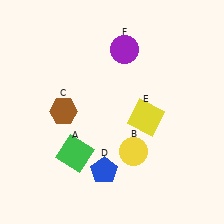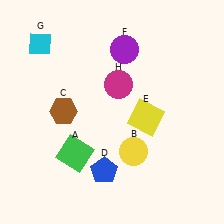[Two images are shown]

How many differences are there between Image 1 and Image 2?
There are 2 differences between the two images.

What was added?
A cyan diamond (G), a magenta circle (H) were added in Image 2.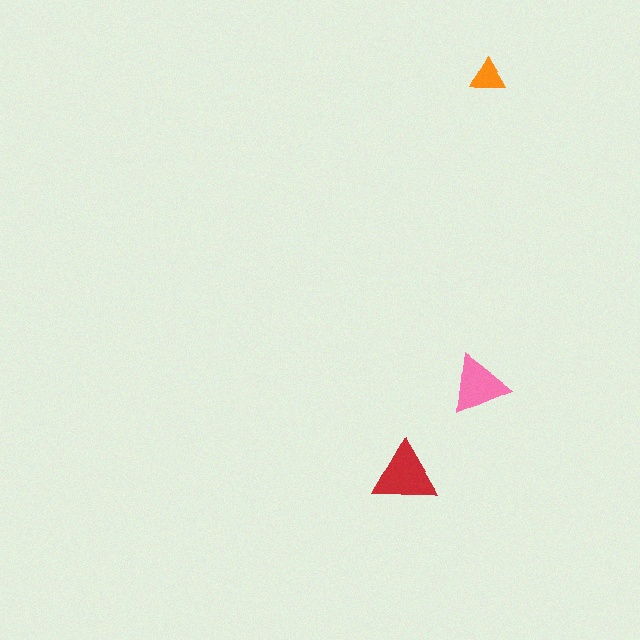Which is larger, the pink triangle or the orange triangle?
The pink one.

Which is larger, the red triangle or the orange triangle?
The red one.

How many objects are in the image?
There are 3 objects in the image.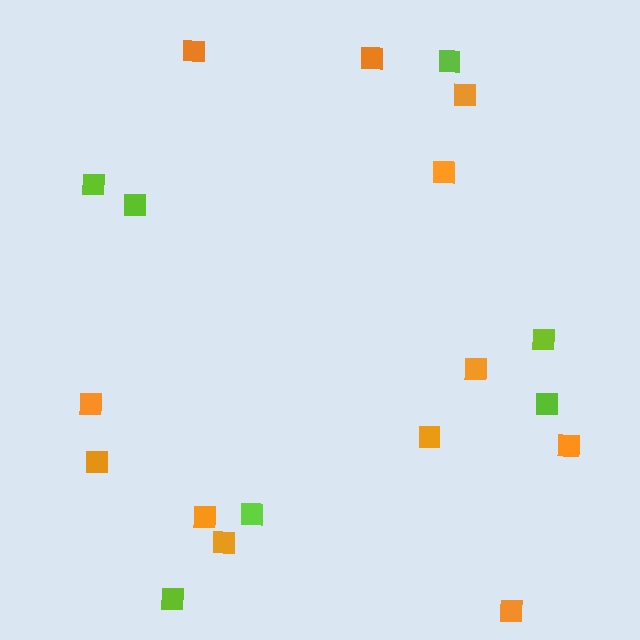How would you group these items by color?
There are 2 groups: one group of lime squares (7) and one group of orange squares (12).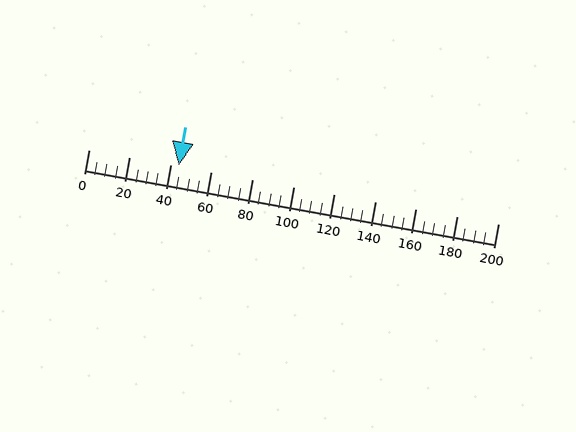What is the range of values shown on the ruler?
The ruler shows values from 0 to 200.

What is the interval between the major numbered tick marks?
The major tick marks are spaced 20 units apart.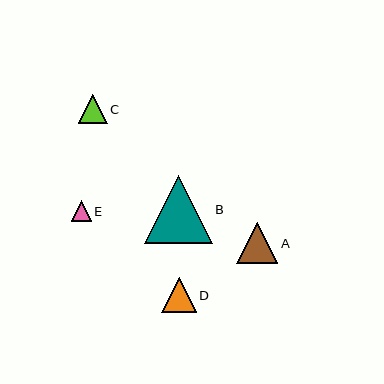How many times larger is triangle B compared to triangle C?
Triangle B is approximately 2.4 times the size of triangle C.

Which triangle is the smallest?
Triangle E is the smallest with a size of approximately 20 pixels.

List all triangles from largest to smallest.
From largest to smallest: B, A, D, C, E.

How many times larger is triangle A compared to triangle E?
Triangle A is approximately 2.0 times the size of triangle E.